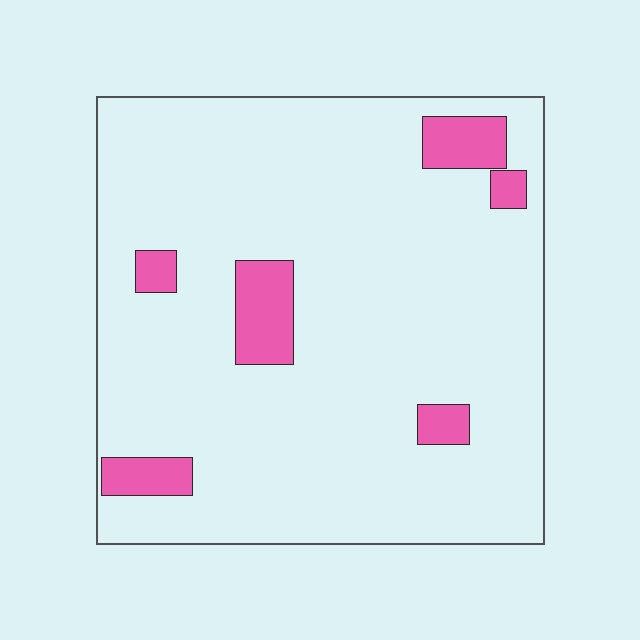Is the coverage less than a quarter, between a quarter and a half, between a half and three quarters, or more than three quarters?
Less than a quarter.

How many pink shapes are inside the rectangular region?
6.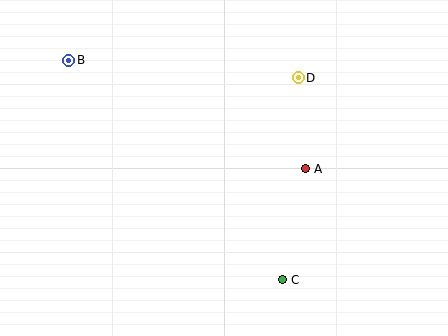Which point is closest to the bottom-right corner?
Point C is closest to the bottom-right corner.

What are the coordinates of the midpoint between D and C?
The midpoint between D and C is at (291, 179).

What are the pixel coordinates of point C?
Point C is at (283, 280).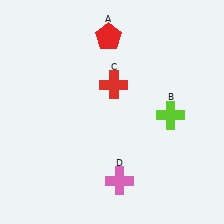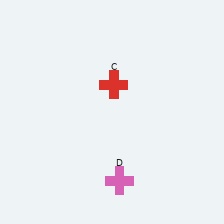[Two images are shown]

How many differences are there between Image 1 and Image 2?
There are 2 differences between the two images.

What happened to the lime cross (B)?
The lime cross (B) was removed in Image 2. It was in the bottom-right area of Image 1.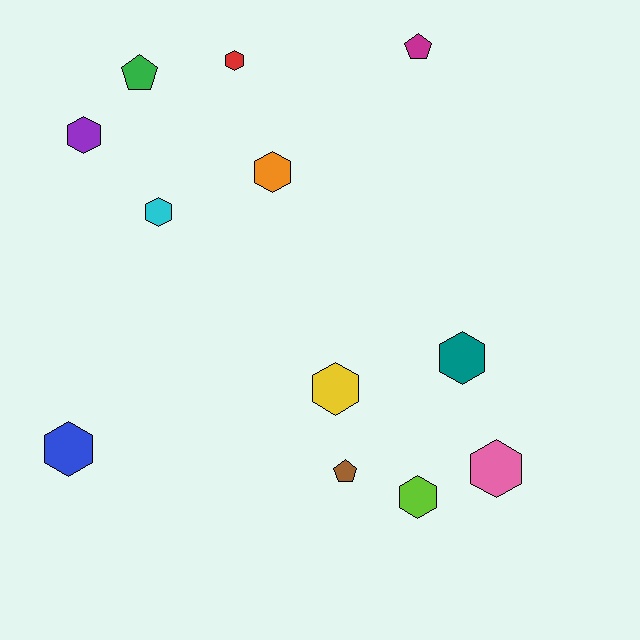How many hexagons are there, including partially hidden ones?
There are 9 hexagons.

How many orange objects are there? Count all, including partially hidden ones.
There is 1 orange object.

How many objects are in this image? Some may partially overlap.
There are 12 objects.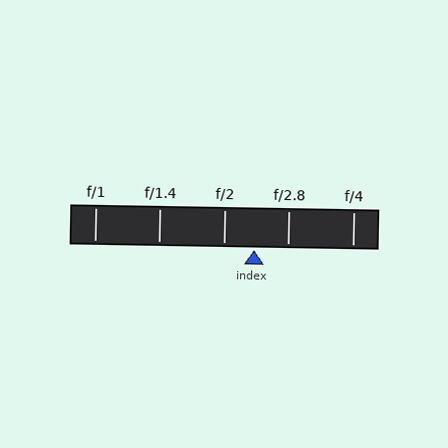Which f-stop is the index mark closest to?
The index mark is closest to f/2.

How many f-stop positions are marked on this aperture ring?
There are 5 f-stop positions marked.